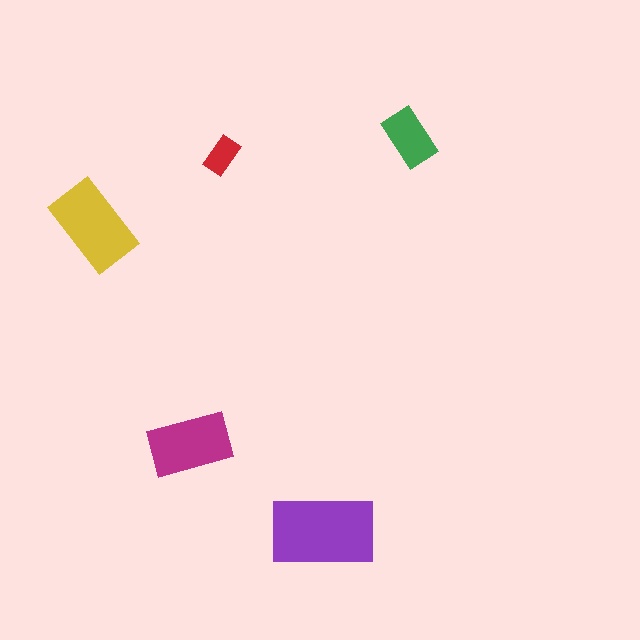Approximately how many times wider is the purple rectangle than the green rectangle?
About 2 times wider.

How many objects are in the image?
There are 5 objects in the image.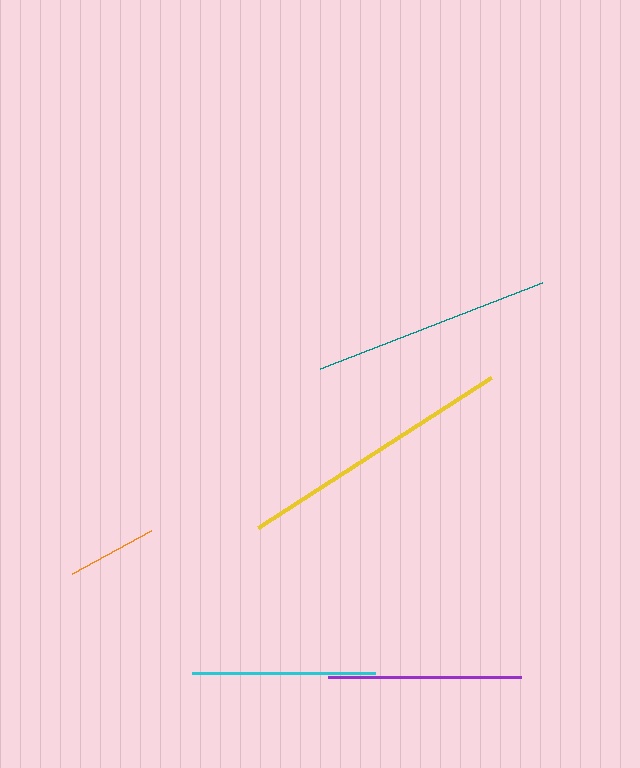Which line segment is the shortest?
The orange line is the shortest at approximately 90 pixels.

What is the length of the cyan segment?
The cyan segment is approximately 182 pixels long.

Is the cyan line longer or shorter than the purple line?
The purple line is longer than the cyan line.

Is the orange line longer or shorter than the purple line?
The purple line is longer than the orange line.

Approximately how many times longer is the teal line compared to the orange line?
The teal line is approximately 2.6 times the length of the orange line.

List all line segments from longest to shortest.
From longest to shortest: yellow, teal, purple, cyan, orange.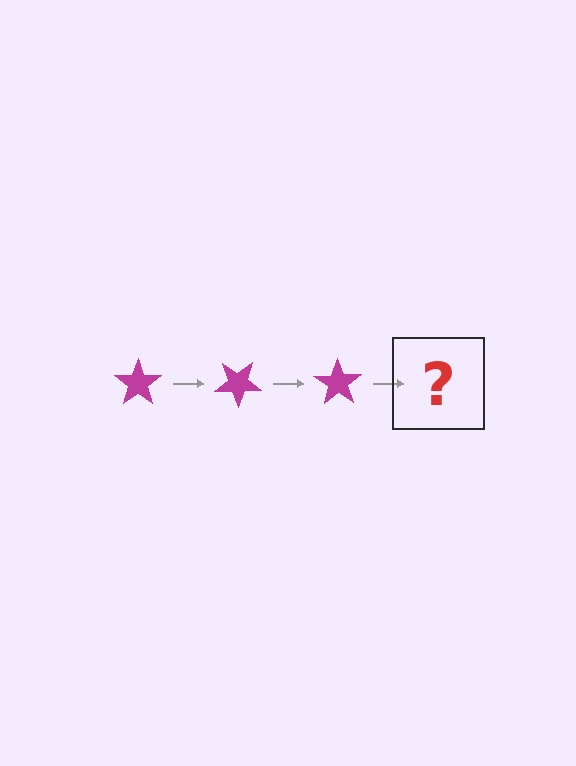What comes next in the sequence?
The next element should be a magenta star rotated 105 degrees.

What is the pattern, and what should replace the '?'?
The pattern is that the star rotates 35 degrees each step. The '?' should be a magenta star rotated 105 degrees.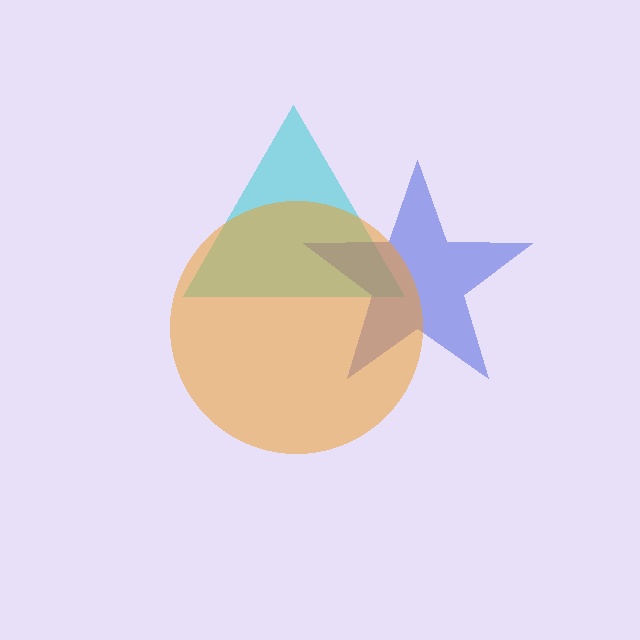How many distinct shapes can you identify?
There are 3 distinct shapes: a cyan triangle, a blue star, an orange circle.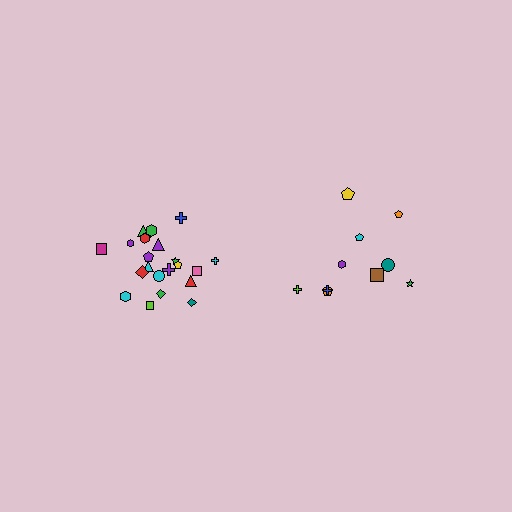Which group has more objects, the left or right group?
The left group.